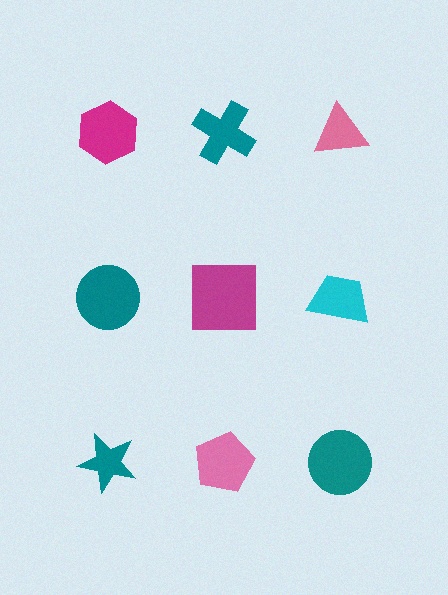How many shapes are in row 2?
3 shapes.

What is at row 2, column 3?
A cyan trapezoid.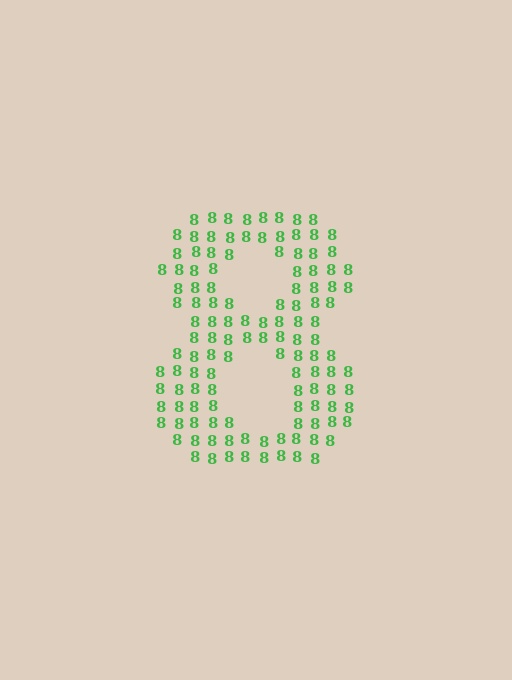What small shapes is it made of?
It is made of small digit 8's.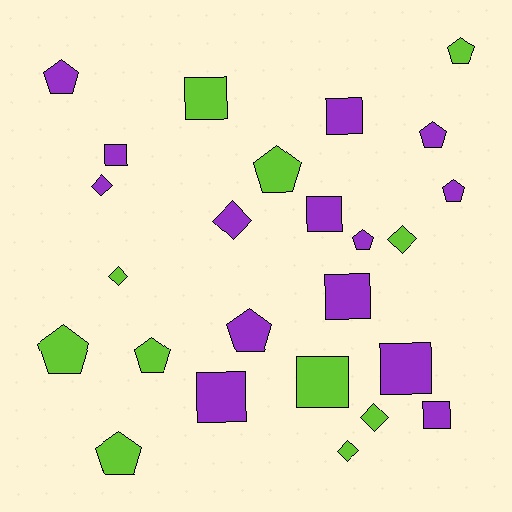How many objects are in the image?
There are 25 objects.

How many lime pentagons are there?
There are 5 lime pentagons.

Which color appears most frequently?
Purple, with 14 objects.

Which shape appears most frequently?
Pentagon, with 10 objects.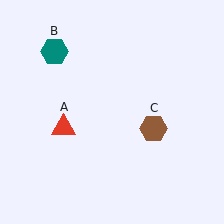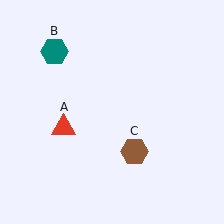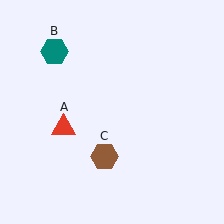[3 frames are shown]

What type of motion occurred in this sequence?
The brown hexagon (object C) rotated clockwise around the center of the scene.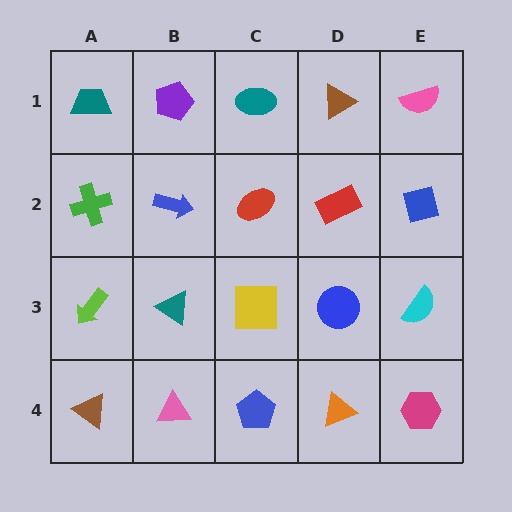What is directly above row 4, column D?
A blue circle.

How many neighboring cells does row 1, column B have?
3.